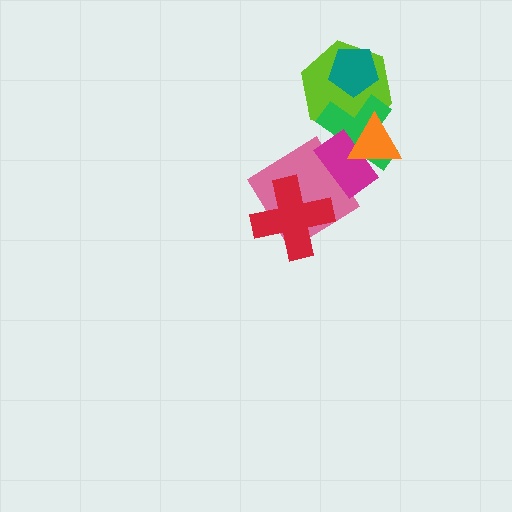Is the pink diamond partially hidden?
Yes, it is partially covered by another shape.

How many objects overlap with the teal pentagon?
1 object overlaps with the teal pentagon.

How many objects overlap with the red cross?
1 object overlaps with the red cross.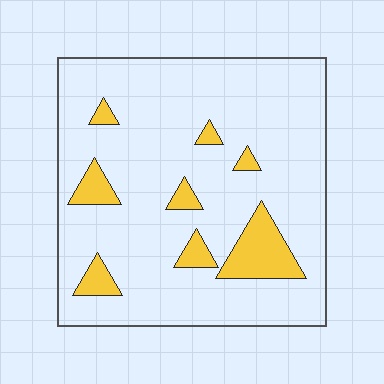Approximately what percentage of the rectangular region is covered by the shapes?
Approximately 10%.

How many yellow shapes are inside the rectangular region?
8.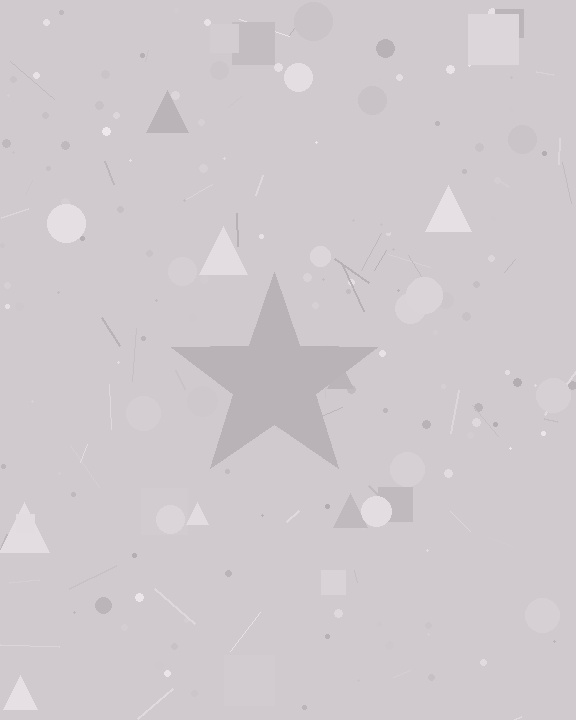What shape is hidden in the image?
A star is hidden in the image.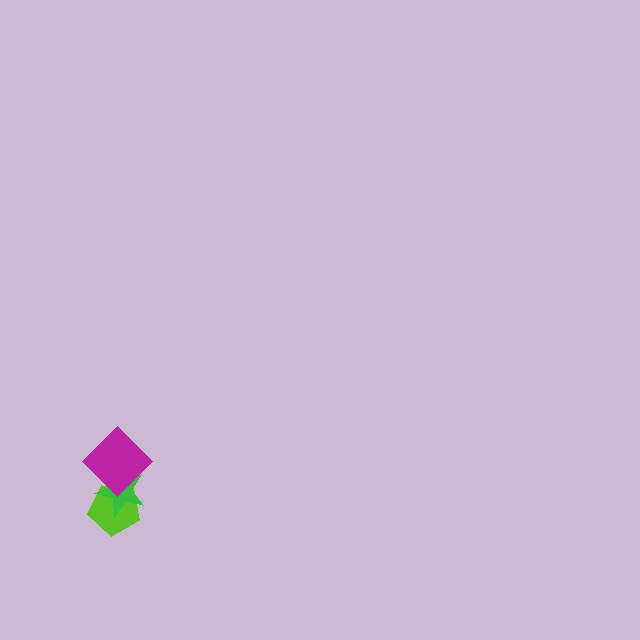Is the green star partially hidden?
Yes, it is partially covered by another shape.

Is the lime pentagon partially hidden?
Yes, it is partially covered by another shape.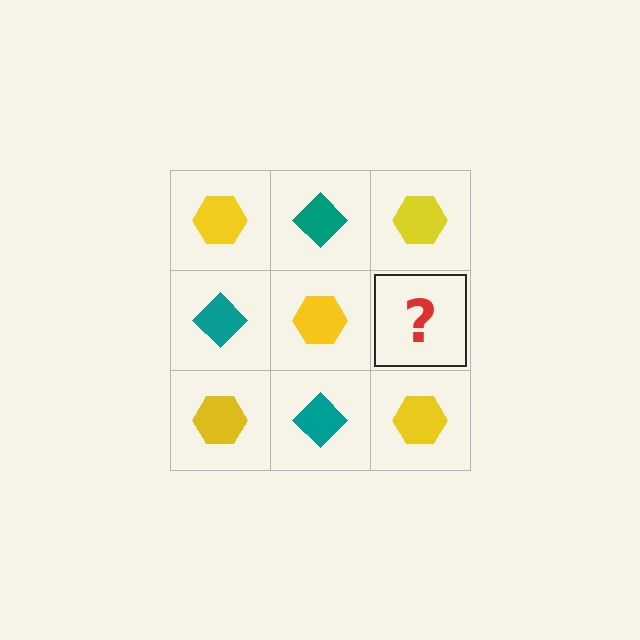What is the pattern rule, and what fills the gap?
The rule is that it alternates yellow hexagon and teal diamond in a checkerboard pattern. The gap should be filled with a teal diamond.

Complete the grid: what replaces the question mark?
The question mark should be replaced with a teal diamond.